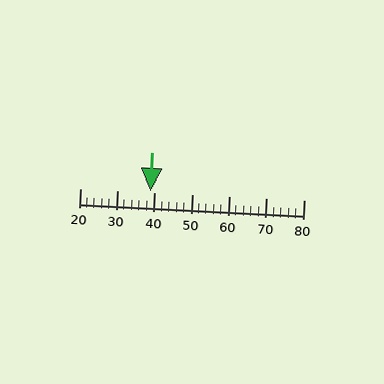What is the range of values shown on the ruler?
The ruler shows values from 20 to 80.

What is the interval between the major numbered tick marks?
The major tick marks are spaced 10 units apart.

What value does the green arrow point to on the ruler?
The green arrow points to approximately 39.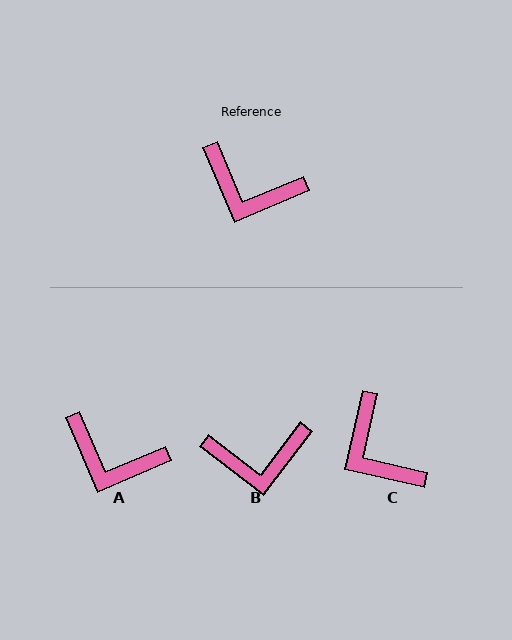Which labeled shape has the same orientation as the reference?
A.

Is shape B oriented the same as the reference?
No, it is off by about 30 degrees.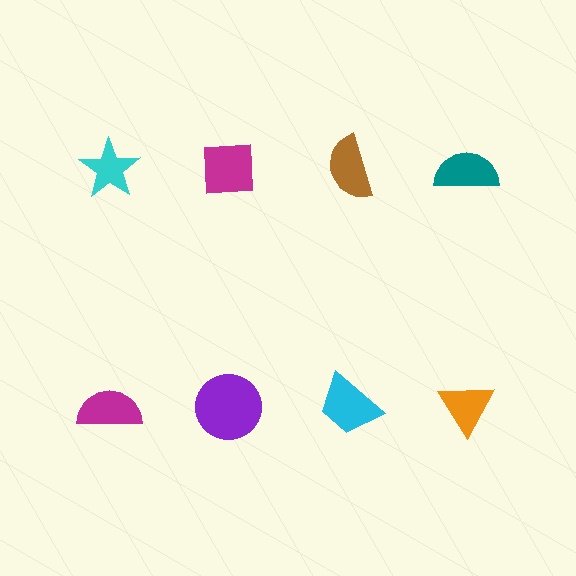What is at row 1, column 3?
A brown semicircle.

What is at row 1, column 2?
A magenta square.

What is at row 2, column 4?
An orange triangle.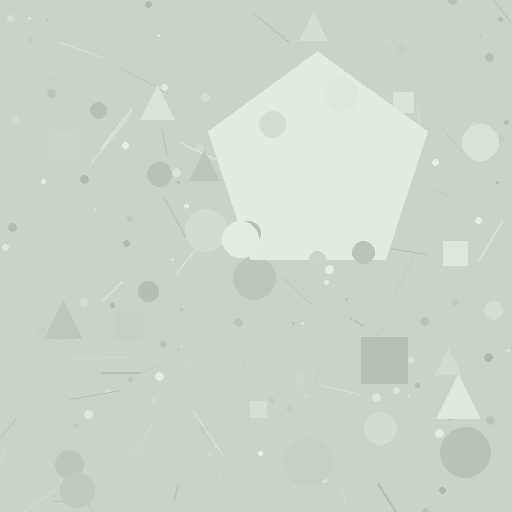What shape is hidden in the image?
A pentagon is hidden in the image.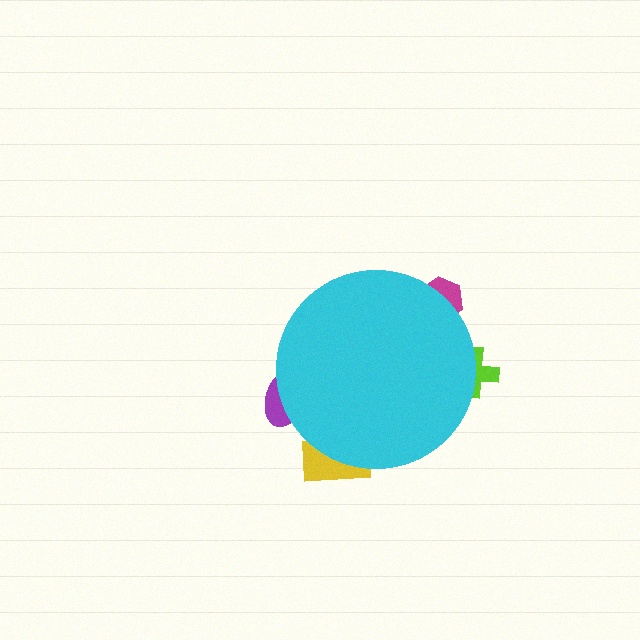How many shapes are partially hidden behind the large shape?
4 shapes are partially hidden.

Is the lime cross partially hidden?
Yes, the lime cross is partially hidden behind the cyan circle.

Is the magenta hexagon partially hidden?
Yes, the magenta hexagon is partially hidden behind the cyan circle.